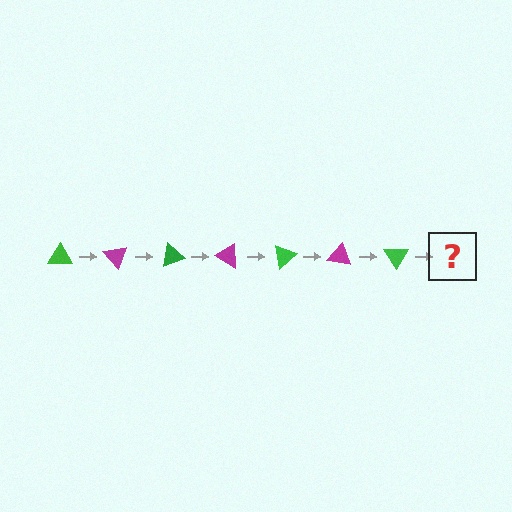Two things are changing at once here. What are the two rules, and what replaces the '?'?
The two rules are that it rotates 50 degrees each step and the color cycles through green and magenta. The '?' should be a magenta triangle, rotated 350 degrees from the start.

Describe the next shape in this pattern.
It should be a magenta triangle, rotated 350 degrees from the start.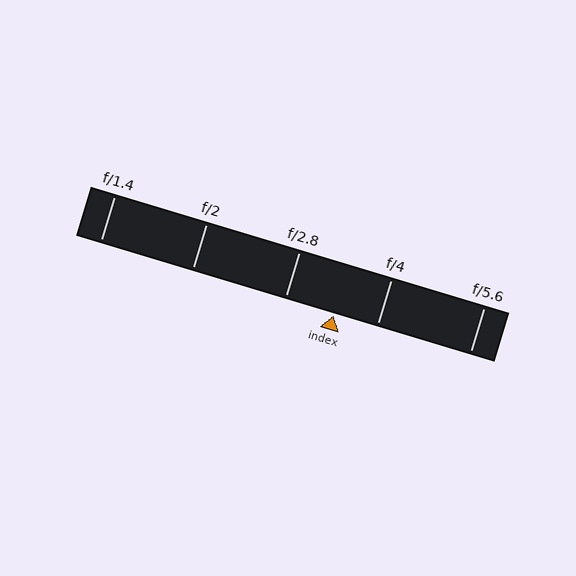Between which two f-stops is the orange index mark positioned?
The index mark is between f/2.8 and f/4.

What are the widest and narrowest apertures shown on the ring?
The widest aperture shown is f/1.4 and the narrowest is f/5.6.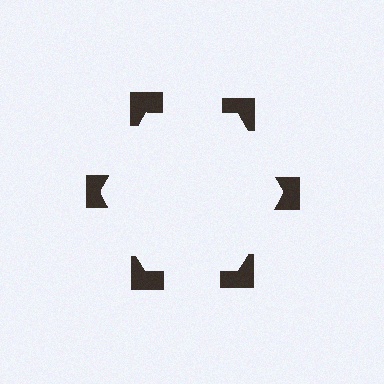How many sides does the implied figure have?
6 sides.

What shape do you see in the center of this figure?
An illusory hexagon — its edges are inferred from the aligned wedge cuts in the notched squares, not physically drawn.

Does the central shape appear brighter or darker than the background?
It typically appears slightly brighter than the background, even though no actual brightness change is drawn.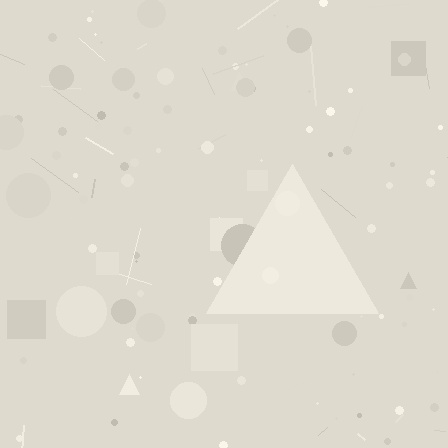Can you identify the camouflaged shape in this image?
The camouflaged shape is a triangle.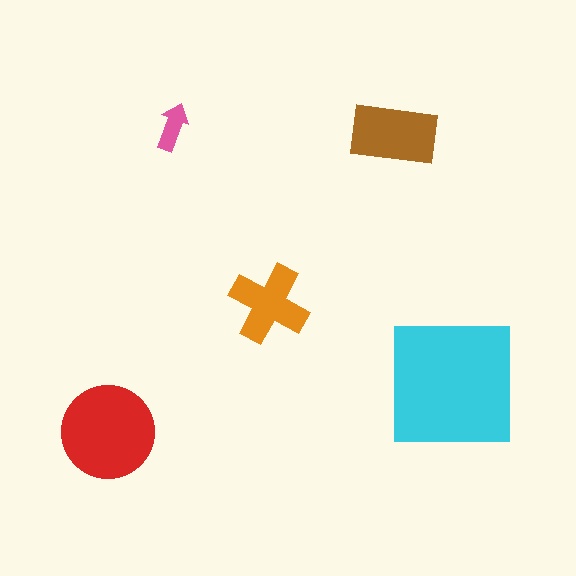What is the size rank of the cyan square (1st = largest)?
1st.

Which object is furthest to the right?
The cyan square is rightmost.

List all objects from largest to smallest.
The cyan square, the red circle, the brown rectangle, the orange cross, the pink arrow.